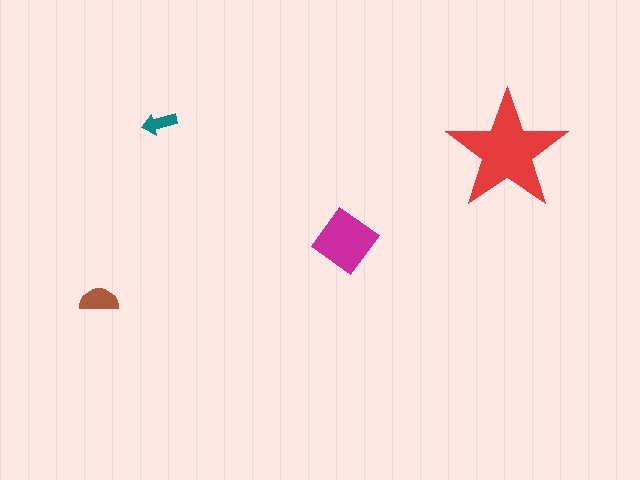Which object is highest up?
The teal arrow is topmost.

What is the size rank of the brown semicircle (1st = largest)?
3rd.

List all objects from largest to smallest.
The red star, the magenta diamond, the brown semicircle, the teal arrow.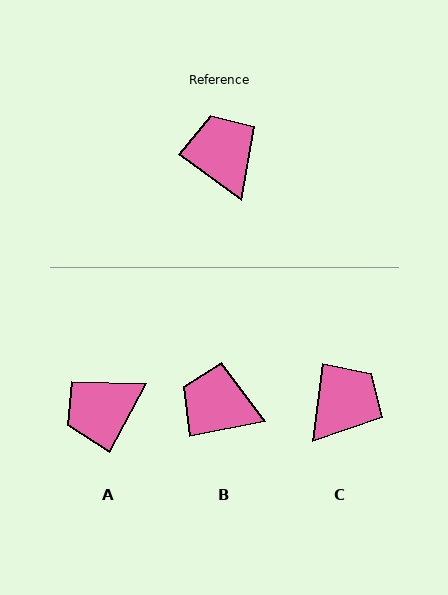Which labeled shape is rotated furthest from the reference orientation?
A, about 98 degrees away.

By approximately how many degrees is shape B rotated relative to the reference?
Approximately 46 degrees counter-clockwise.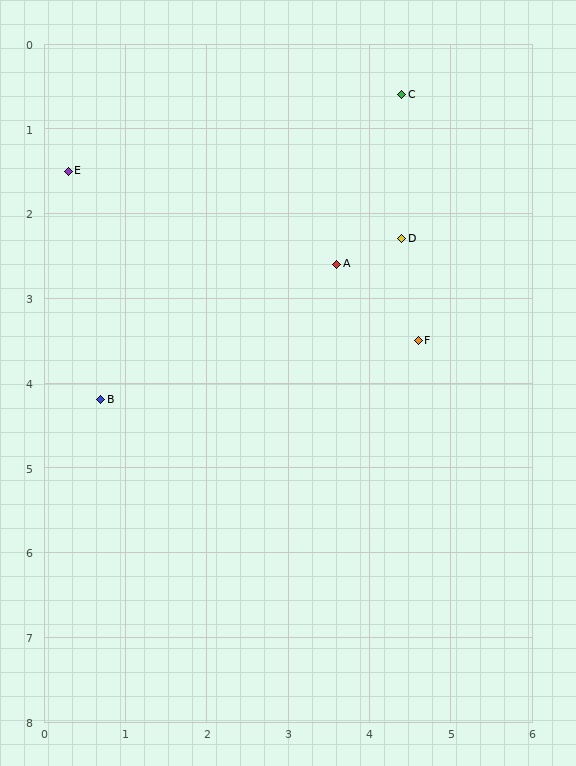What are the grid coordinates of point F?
Point F is at approximately (4.6, 3.5).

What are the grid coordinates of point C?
Point C is at approximately (4.4, 0.6).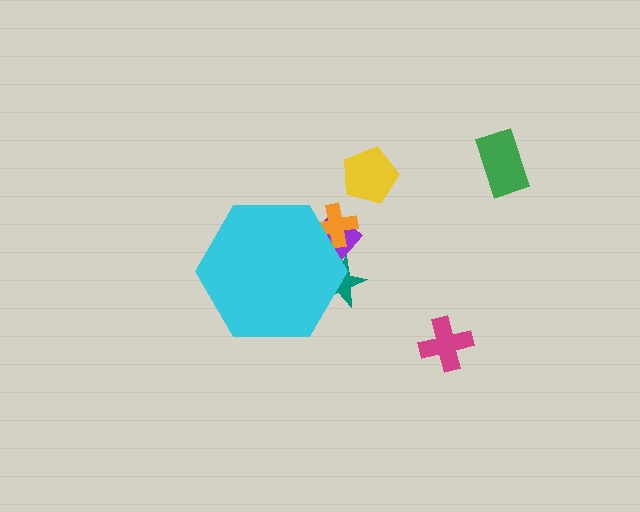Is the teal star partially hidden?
Yes, the teal star is partially hidden behind the cyan hexagon.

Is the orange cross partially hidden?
Yes, the orange cross is partially hidden behind the cyan hexagon.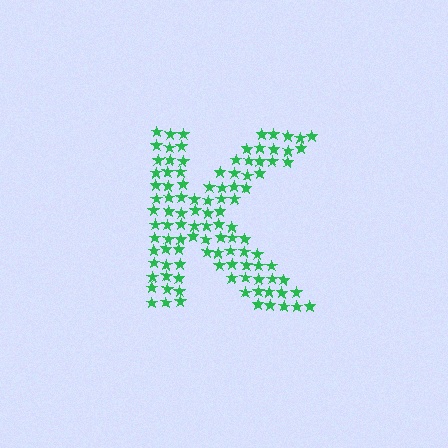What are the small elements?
The small elements are stars.